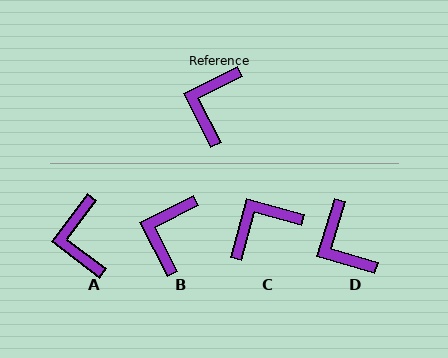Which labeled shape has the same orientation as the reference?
B.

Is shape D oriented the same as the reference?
No, it is off by about 46 degrees.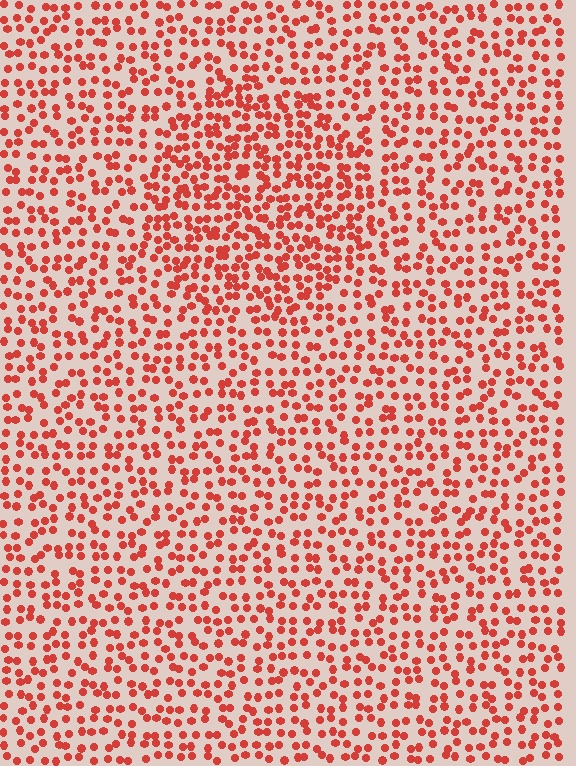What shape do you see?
I see a circle.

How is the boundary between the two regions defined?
The boundary is defined by a change in element density (approximately 1.5x ratio). All elements are the same color, size, and shape.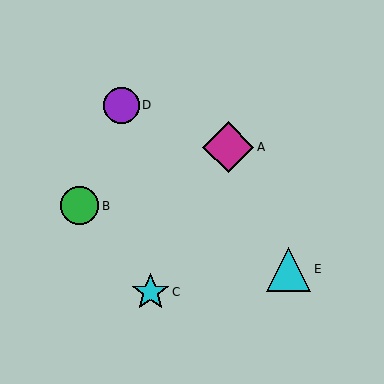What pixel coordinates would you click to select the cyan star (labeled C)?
Click at (150, 292) to select the cyan star C.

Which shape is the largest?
The magenta diamond (labeled A) is the largest.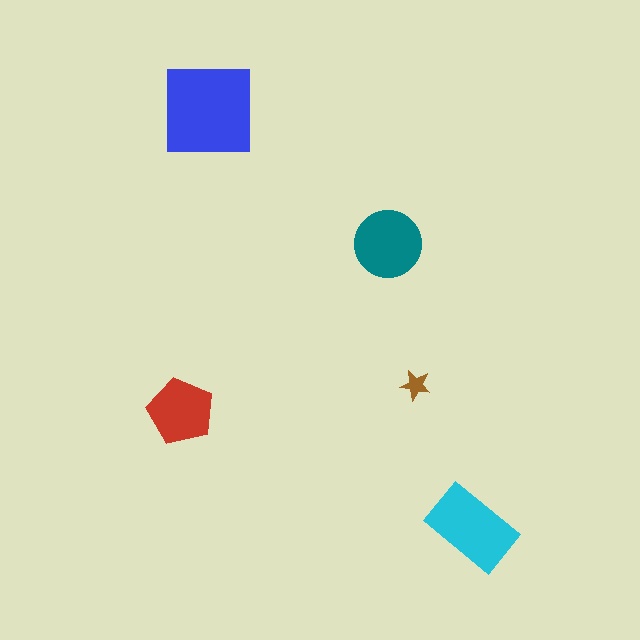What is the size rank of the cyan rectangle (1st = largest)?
2nd.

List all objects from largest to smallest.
The blue square, the cyan rectangle, the teal circle, the red pentagon, the brown star.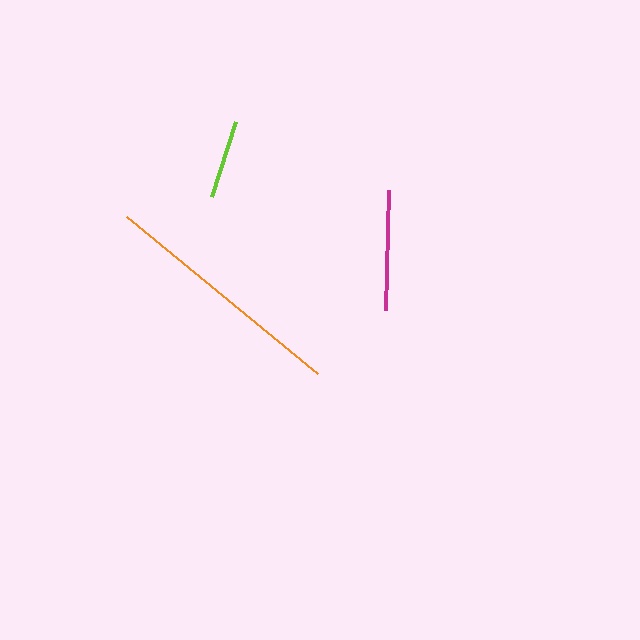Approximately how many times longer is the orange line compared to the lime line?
The orange line is approximately 3.1 times the length of the lime line.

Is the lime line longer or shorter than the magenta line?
The magenta line is longer than the lime line.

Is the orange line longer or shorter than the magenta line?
The orange line is longer than the magenta line.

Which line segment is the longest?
The orange line is the longest at approximately 247 pixels.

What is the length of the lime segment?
The lime segment is approximately 79 pixels long.